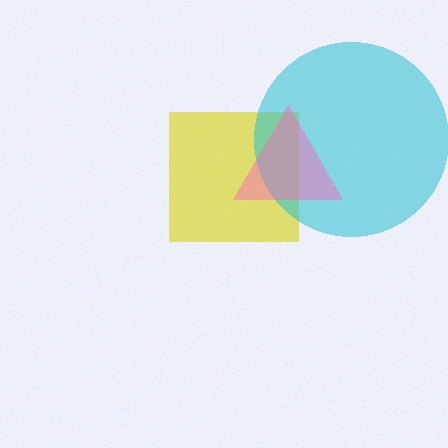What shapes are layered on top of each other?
The layered shapes are: a yellow square, a cyan circle, a pink triangle.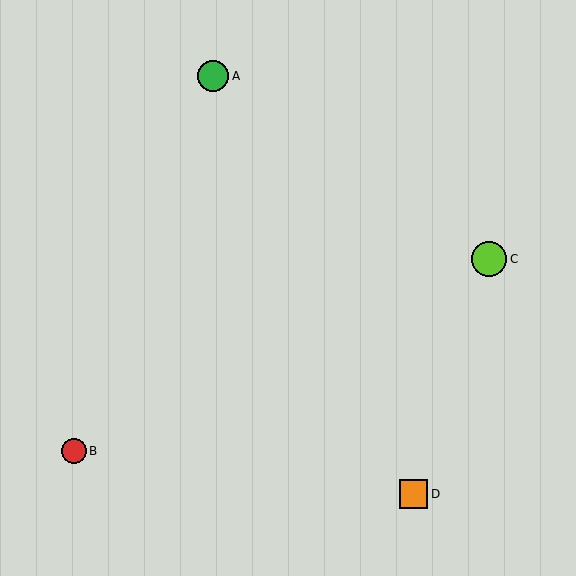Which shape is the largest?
The lime circle (labeled C) is the largest.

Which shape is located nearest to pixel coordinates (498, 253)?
The lime circle (labeled C) at (489, 259) is nearest to that location.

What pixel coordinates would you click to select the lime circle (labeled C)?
Click at (489, 259) to select the lime circle C.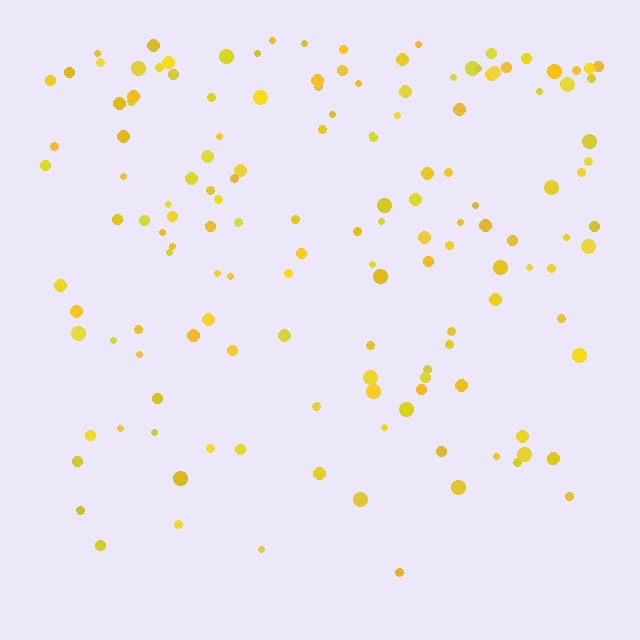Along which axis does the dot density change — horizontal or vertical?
Vertical.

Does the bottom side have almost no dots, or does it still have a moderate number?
Still a moderate number, just noticeably fewer than the top.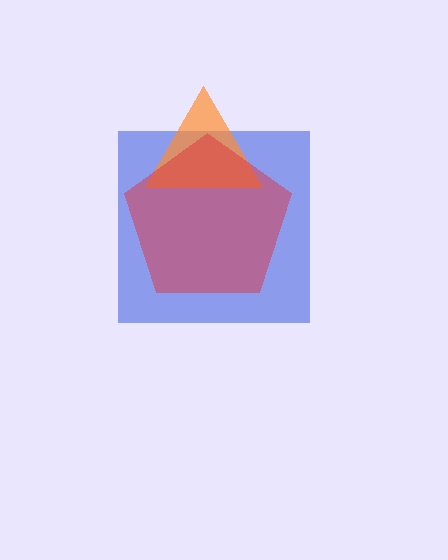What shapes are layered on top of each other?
The layered shapes are: a blue square, an orange triangle, a red pentagon.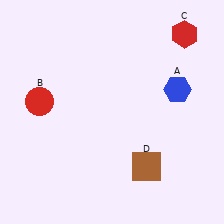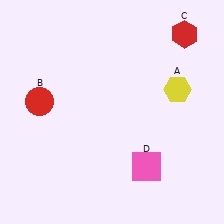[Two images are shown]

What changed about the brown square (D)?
In Image 1, D is brown. In Image 2, it changed to pink.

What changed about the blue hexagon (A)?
In Image 1, A is blue. In Image 2, it changed to yellow.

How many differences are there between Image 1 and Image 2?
There are 2 differences between the two images.